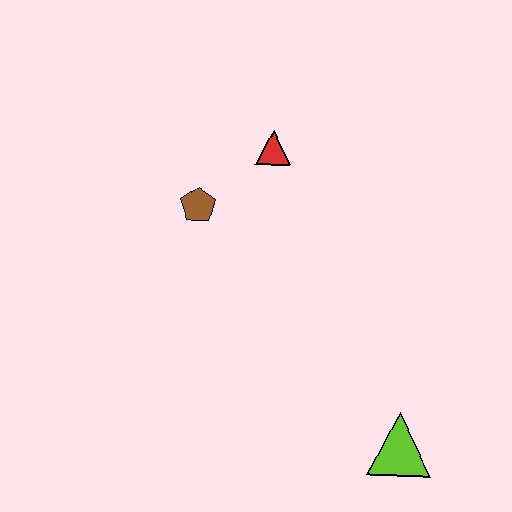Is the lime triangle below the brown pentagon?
Yes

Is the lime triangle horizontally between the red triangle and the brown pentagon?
No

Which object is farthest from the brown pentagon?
The lime triangle is farthest from the brown pentagon.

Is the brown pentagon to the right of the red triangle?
No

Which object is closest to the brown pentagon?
The red triangle is closest to the brown pentagon.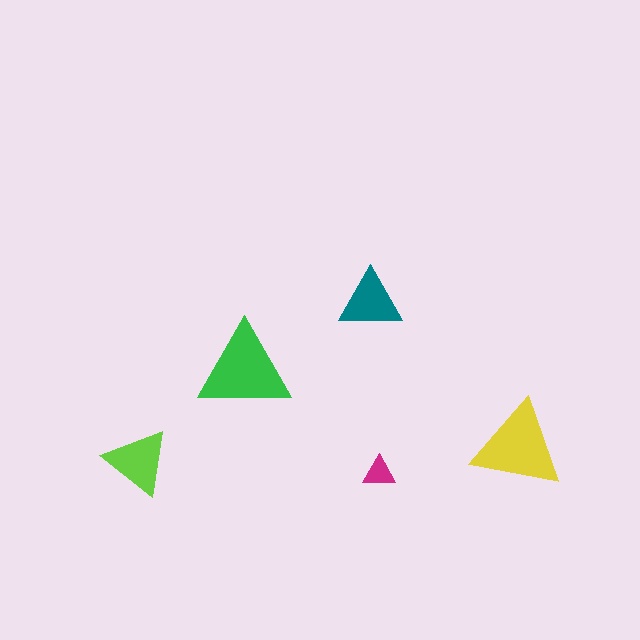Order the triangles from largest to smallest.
the green one, the yellow one, the lime one, the teal one, the magenta one.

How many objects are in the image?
There are 5 objects in the image.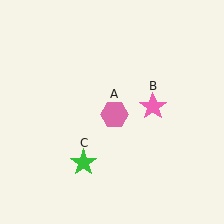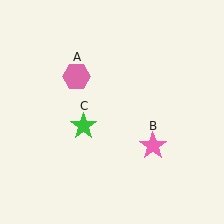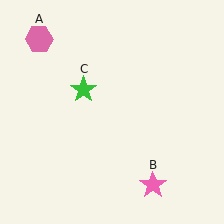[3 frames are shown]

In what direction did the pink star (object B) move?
The pink star (object B) moved down.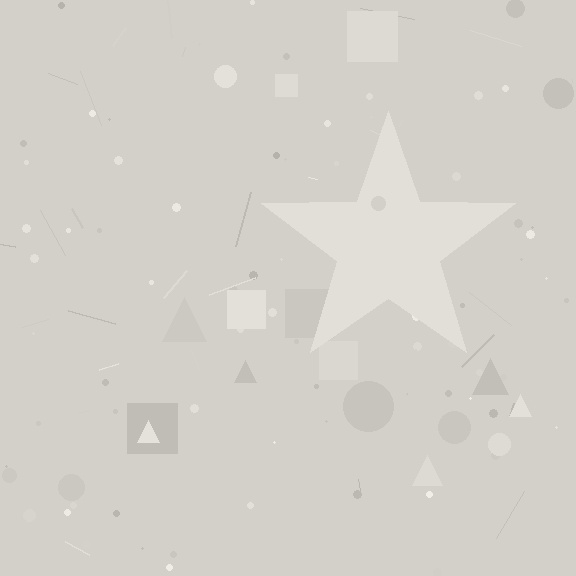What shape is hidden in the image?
A star is hidden in the image.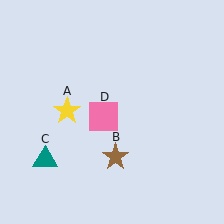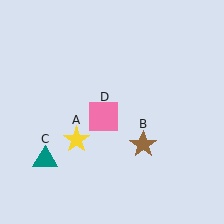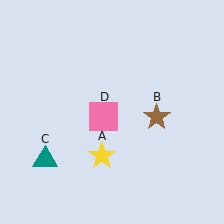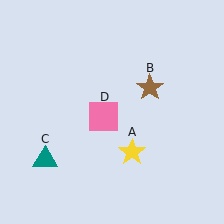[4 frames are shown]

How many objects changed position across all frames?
2 objects changed position: yellow star (object A), brown star (object B).